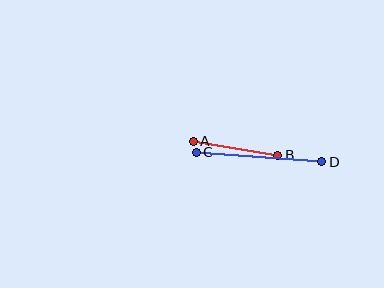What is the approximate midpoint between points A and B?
The midpoint is at approximately (235, 148) pixels.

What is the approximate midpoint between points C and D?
The midpoint is at approximately (259, 157) pixels.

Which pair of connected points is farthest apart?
Points C and D are farthest apart.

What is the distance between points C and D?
The distance is approximately 126 pixels.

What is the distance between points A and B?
The distance is approximately 86 pixels.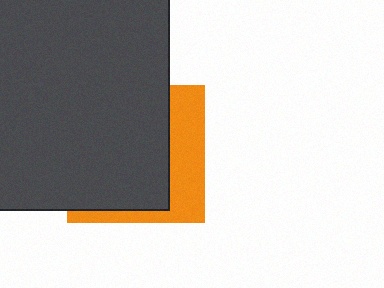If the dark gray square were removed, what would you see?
You would see the complete orange square.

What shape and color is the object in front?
The object in front is a dark gray square.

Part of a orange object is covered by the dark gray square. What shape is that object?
It is a square.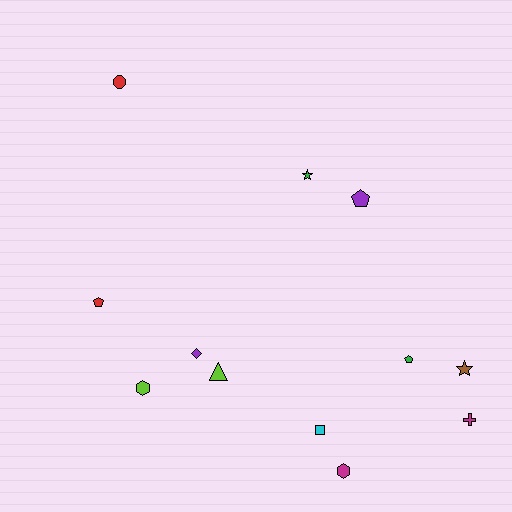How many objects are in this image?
There are 12 objects.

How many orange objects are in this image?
There are no orange objects.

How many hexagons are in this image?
There are 2 hexagons.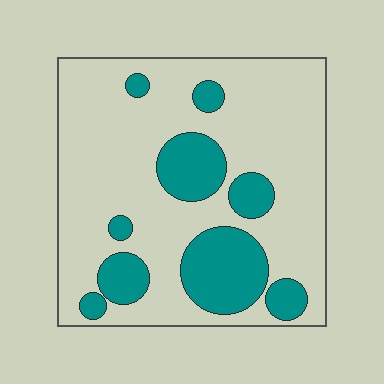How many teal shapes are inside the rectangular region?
9.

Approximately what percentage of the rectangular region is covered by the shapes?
Approximately 25%.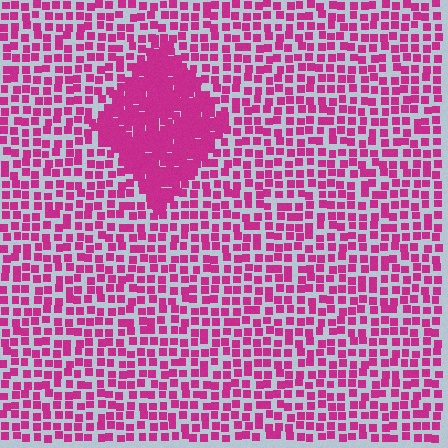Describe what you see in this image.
The image contains small magenta elements arranged at two different densities. A diamond-shaped region is visible where the elements are more densely packed than the surrounding area.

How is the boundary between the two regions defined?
The boundary is defined by a change in element density (approximately 2.3x ratio). All elements are the same color, size, and shape.